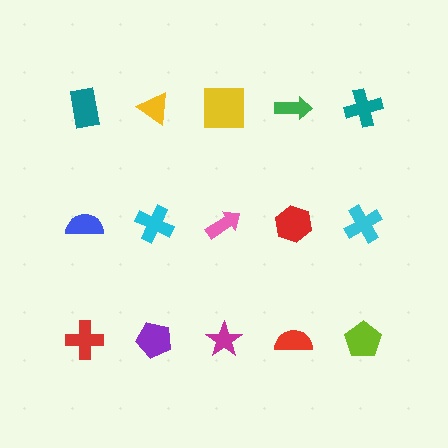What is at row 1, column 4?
A green arrow.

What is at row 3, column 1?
A red cross.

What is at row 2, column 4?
A red hexagon.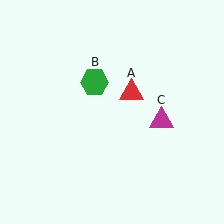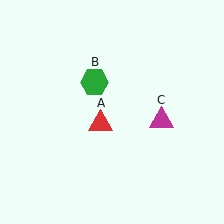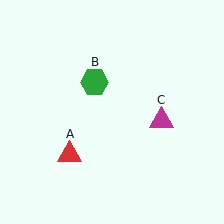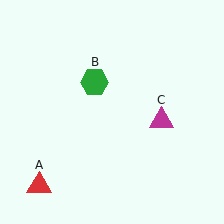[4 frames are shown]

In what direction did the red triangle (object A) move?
The red triangle (object A) moved down and to the left.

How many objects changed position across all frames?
1 object changed position: red triangle (object A).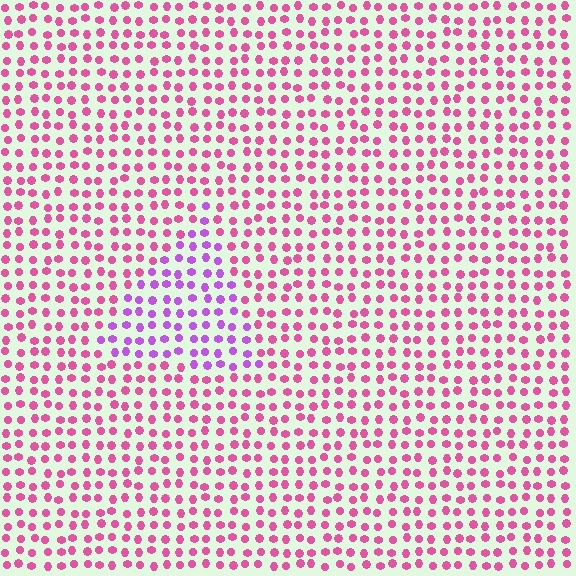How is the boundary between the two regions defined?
The boundary is defined purely by a slight shift in hue (about 41 degrees). Spacing, size, and orientation are identical on both sides.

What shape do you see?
I see a triangle.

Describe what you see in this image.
The image is filled with small pink elements in a uniform arrangement. A triangle-shaped region is visible where the elements are tinted to a slightly different hue, forming a subtle color boundary.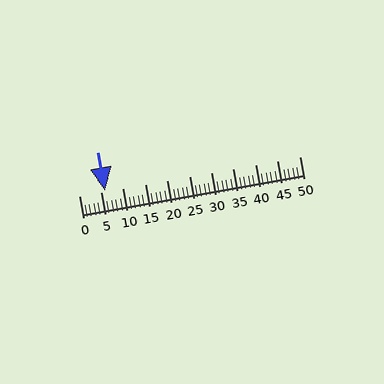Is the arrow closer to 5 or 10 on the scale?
The arrow is closer to 5.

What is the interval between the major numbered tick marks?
The major tick marks are spaced 5 units apart.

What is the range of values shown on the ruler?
The ruler shows values from 0 to 50.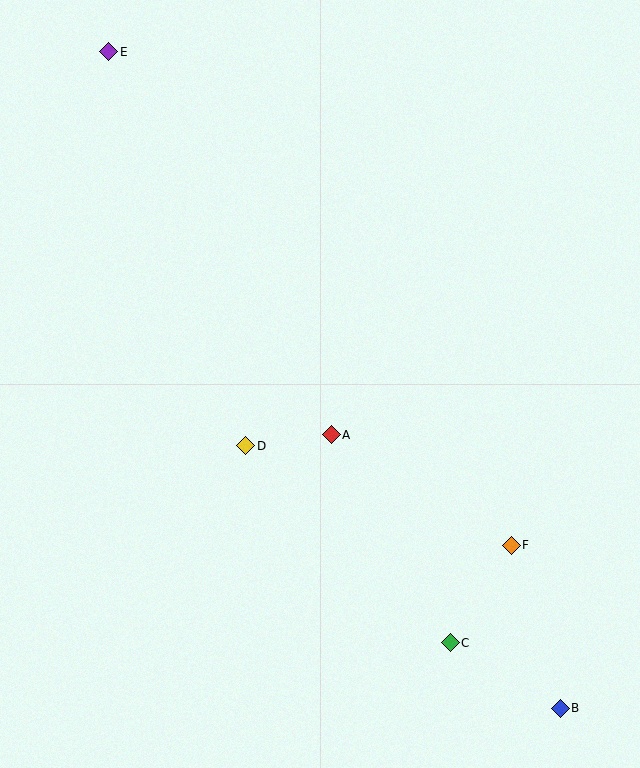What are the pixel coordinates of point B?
Point B is at (560, 708).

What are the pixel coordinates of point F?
Point F is at (511, 545).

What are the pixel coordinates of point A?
Point A is at (331, 435).